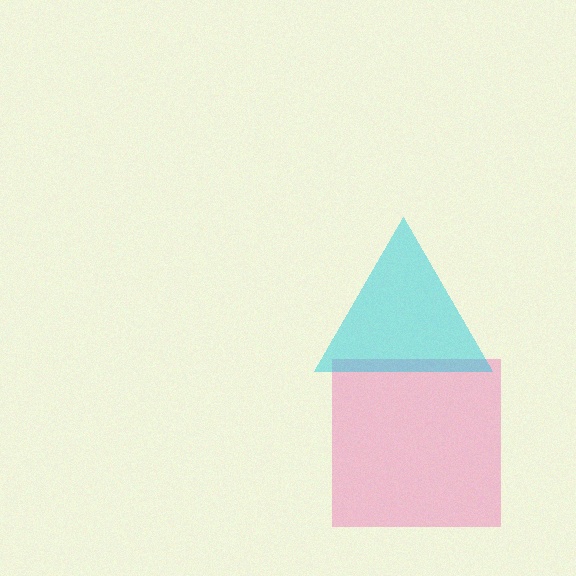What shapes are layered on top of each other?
The layered shapes are: a pink square, a cyan triangle.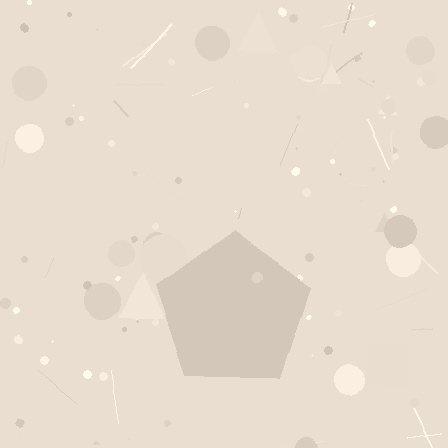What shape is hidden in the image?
A pentagon is hidden in the image.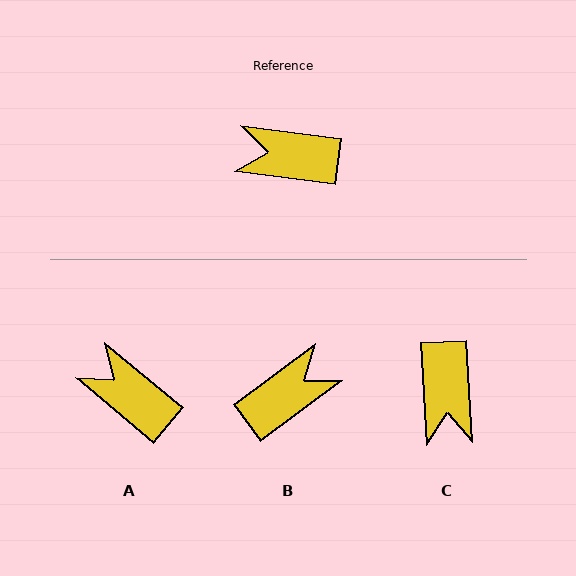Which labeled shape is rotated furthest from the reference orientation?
B, about 136 degrees away.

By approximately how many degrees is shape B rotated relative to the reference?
Approximately 136 degrees clockwise.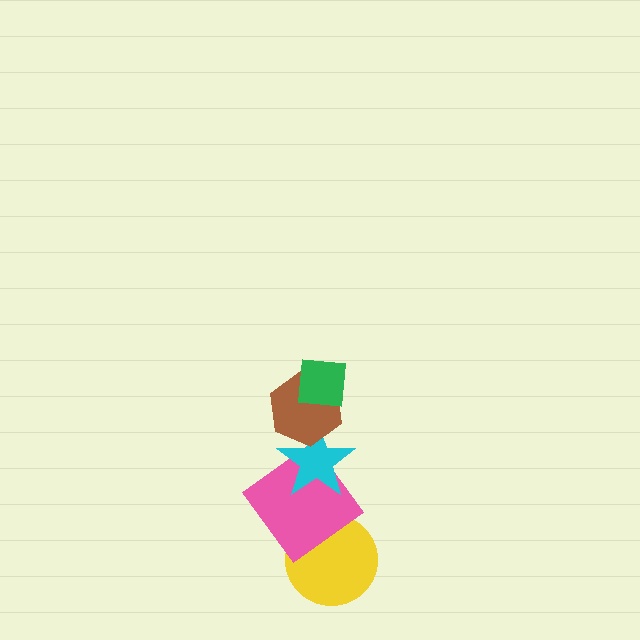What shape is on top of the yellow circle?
The pink diamond is on top of the yellow circle.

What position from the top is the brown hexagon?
The brown hexagon is 2nd from the top.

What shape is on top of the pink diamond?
The cyan star is on top of the pink diamond.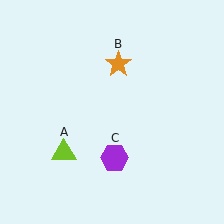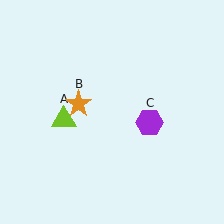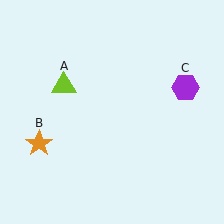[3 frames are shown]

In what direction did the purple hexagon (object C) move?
The purple hexagon (object C) moved up and to the right.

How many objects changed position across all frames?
3 objects changed position: lime triangle (object A), orange star (object B), purple hexagon (object C).